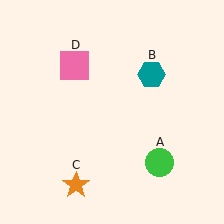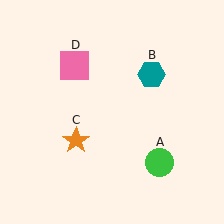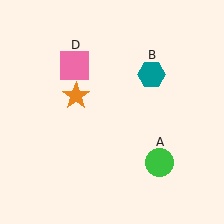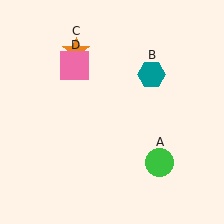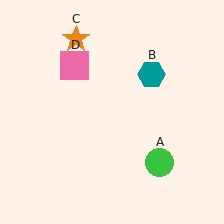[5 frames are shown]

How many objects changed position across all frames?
1 object changed position: orange star (object C).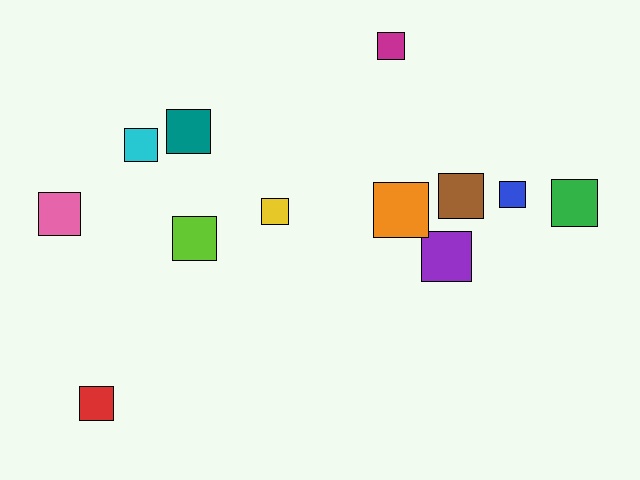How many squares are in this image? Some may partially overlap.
There are 12 squares.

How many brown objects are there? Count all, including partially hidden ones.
There is 1 brown object.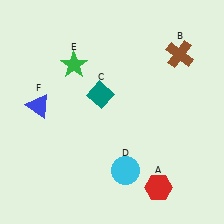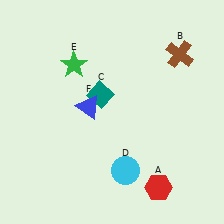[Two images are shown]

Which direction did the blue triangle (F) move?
The blue triangle (F) moved right.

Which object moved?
The blue triangle (F) moved right.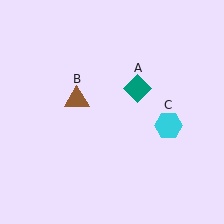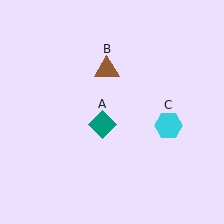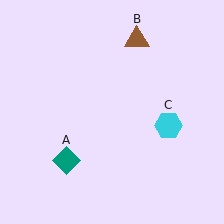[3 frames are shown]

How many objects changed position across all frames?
2 objects changed position: teal diamond (object A), brown triangle (object B).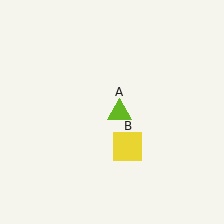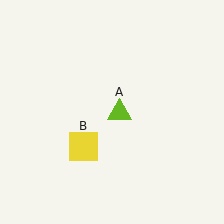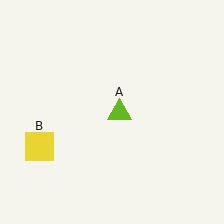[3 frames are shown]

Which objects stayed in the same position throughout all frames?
Lime triangle (object A) remained stationary.